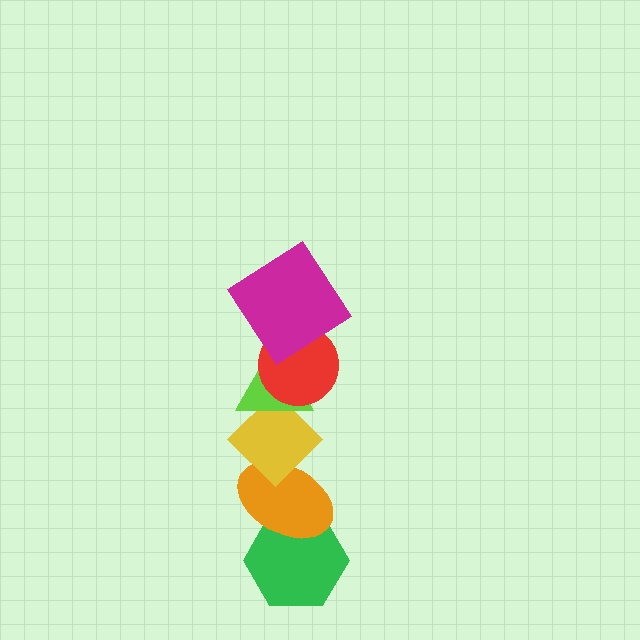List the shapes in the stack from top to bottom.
From top to bottom: the magenta diamond, the red circle, the lime triangle, the yellow diamond, the orange ellipse, the green hexagon.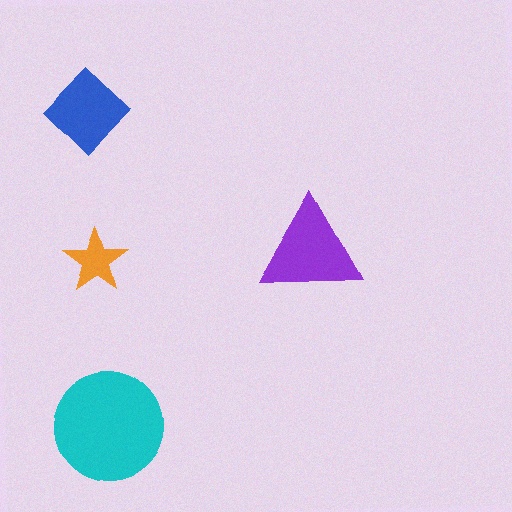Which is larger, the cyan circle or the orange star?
The cyan circle.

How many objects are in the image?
There are 4 objects in the image.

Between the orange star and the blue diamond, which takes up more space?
The blue diamond.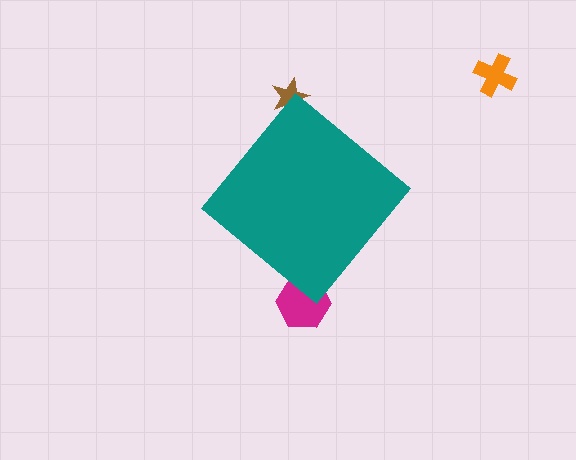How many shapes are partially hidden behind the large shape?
2 shapes are partially hidden.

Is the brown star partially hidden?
Yes, the brown star is partially hidden behind the teal diamond.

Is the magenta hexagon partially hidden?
Yes, the magenta hexagon is partially hidden behind the teal diamond.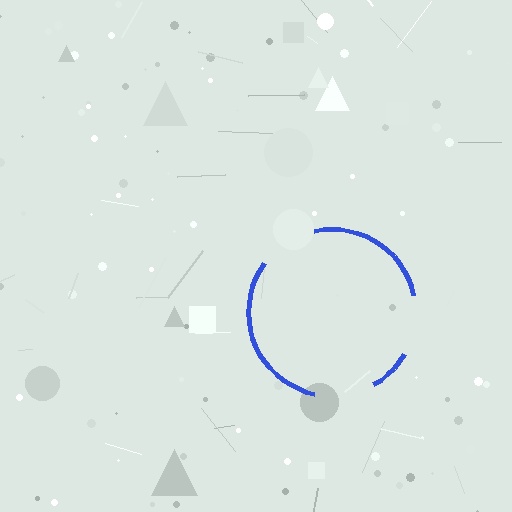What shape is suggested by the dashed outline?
The dashed outline suggests a circle.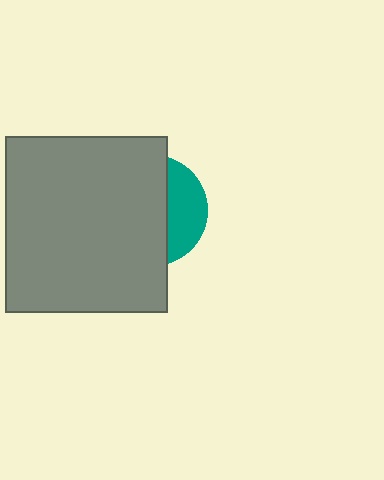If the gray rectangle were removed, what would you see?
You would see the complete teal circle.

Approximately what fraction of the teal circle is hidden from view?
Roughly 67% of the teal circle is hidden behind the gray rectangle.